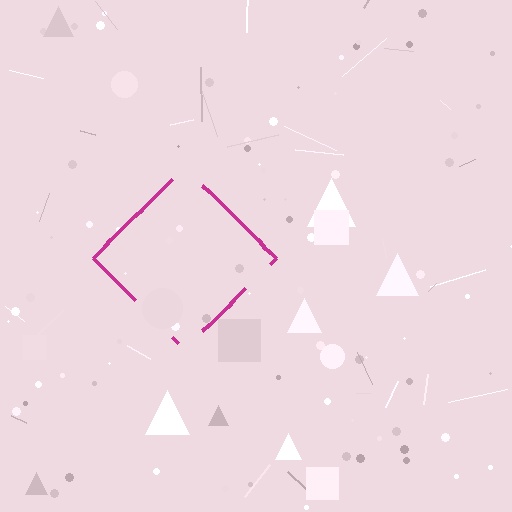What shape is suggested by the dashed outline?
The dashed outline suggests a diamond.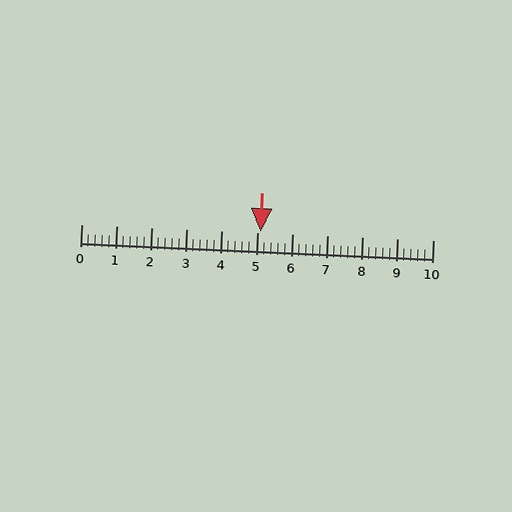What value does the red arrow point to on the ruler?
The red arrow points to approximately 5.1.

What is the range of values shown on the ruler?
The ruler shows values from 0 to 10.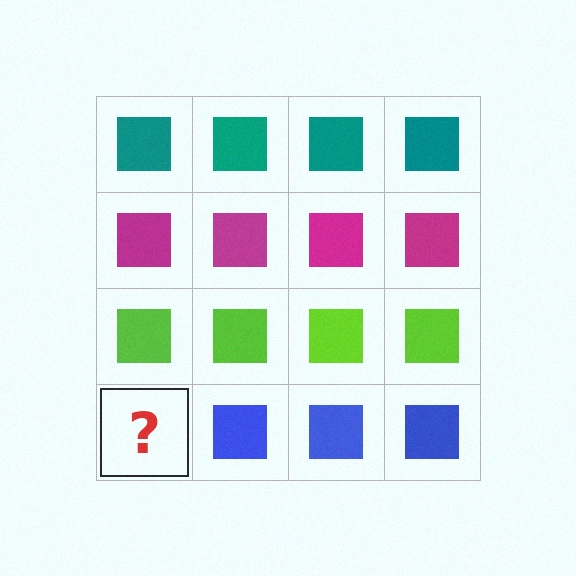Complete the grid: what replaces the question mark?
The question mark should be replaced with a blue square.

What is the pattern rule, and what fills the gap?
The rule is that each row has a consistent color. The gap should be filled with a blue square.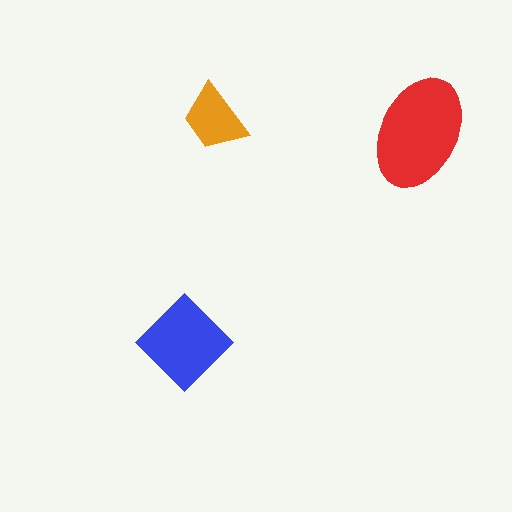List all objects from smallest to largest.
The orange trapezoid, the blue diamond, the red ellipse.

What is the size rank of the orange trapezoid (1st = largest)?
3rd.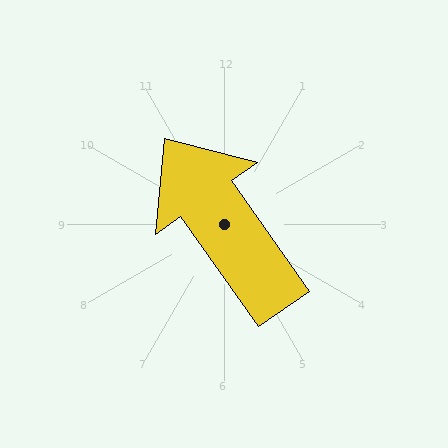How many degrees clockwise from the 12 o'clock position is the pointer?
Approximately 325 degrees.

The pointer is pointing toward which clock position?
Roughly 11 o'clock.